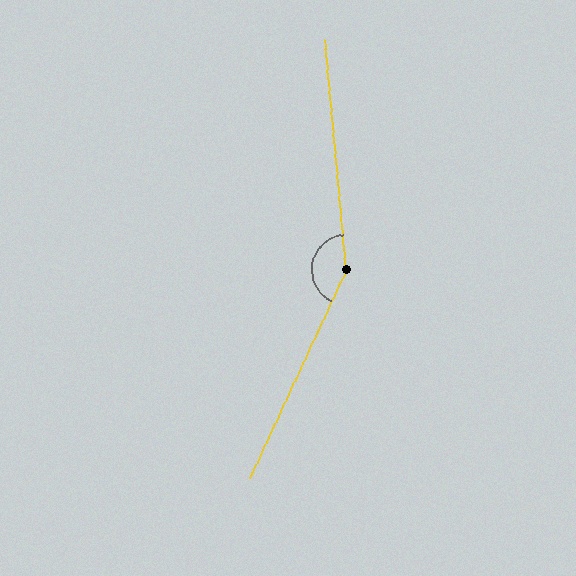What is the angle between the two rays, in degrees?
Approximately 150 degrees.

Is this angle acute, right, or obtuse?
It is obtuse.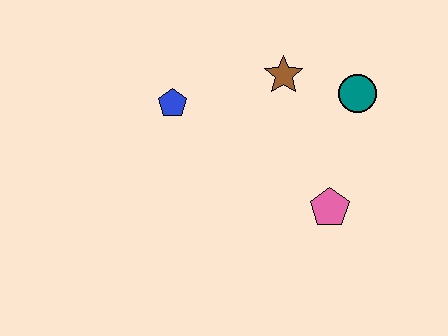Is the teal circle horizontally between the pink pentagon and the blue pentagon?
No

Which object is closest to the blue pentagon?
The brown star is closest to the blue pentagon.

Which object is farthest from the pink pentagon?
The blue pentagon is farthest from the pink pentagon.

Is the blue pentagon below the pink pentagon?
No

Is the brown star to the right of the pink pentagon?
No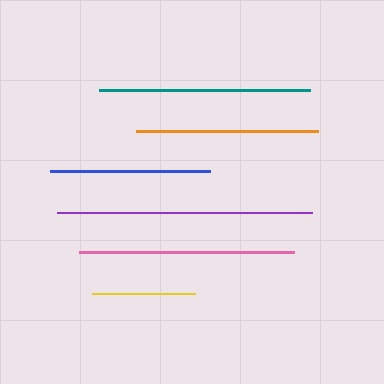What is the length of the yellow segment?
The yellow segment is approximately 103 pixels long.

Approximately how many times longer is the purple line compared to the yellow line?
The purple line is approximately 2.5 times the length of the yellow line.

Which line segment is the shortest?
The yellow line is the shortest at approximately 103 pixels.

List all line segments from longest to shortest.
From longest to shortest: purple, pink, teal, orange, blue, yellow.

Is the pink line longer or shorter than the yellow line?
The pink line is longer than the yellow line.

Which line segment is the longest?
The purple line is the longest at approximately 256 pixels.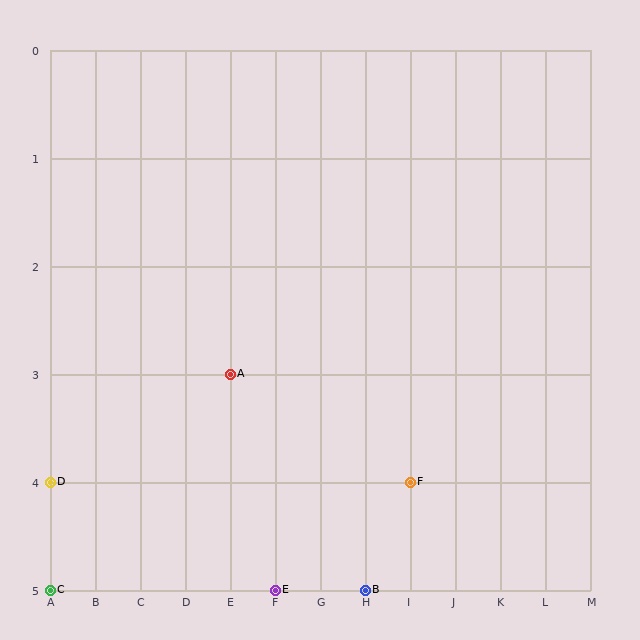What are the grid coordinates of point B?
Point B is at grid coordinates (H, 5).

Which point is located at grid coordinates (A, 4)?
Point D is at (A, 4).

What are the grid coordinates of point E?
Point E is at grid coordinates (F, 5).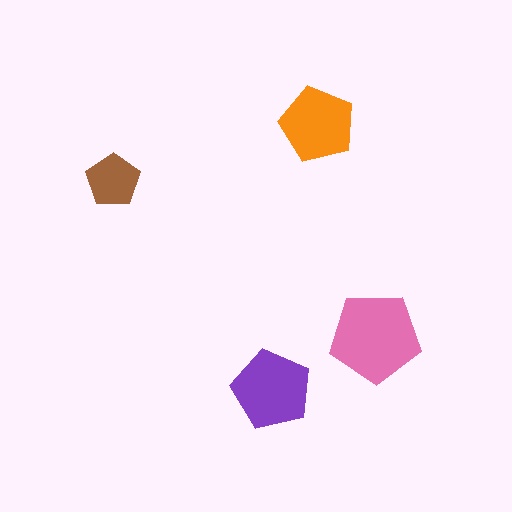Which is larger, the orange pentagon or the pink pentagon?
The pink one.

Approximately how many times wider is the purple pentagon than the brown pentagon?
About 1.5 times wider.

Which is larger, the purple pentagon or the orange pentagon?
The purple one.